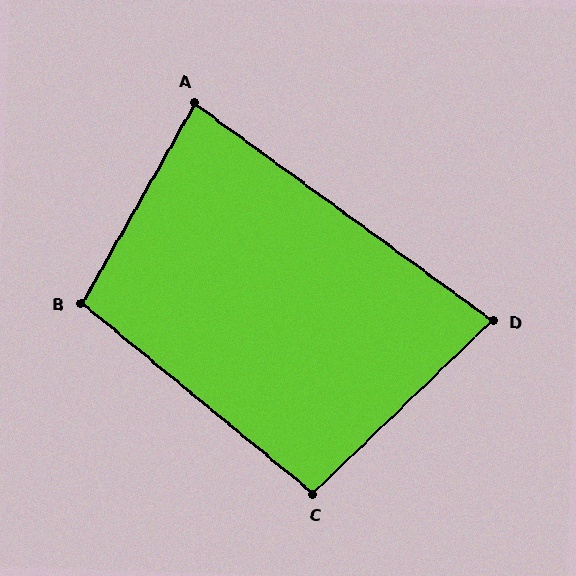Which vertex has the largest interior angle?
B, at approximately 100 degrees.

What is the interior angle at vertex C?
Approximately 97 degrees (obtuse).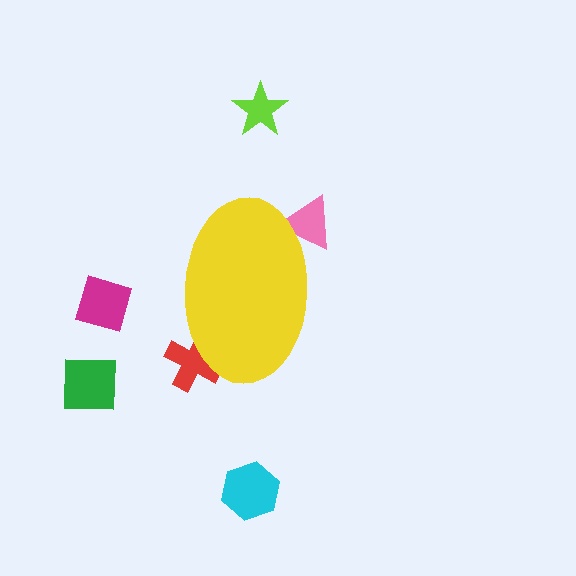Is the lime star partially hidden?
No, the lime star is fully visible.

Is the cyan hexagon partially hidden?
No, the cyan hexagon is fully visible.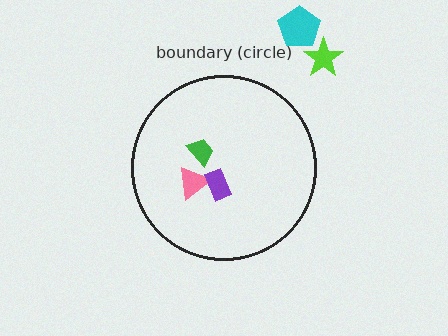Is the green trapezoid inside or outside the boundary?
Inside.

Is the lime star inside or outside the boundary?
Outside.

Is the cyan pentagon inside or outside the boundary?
Outside.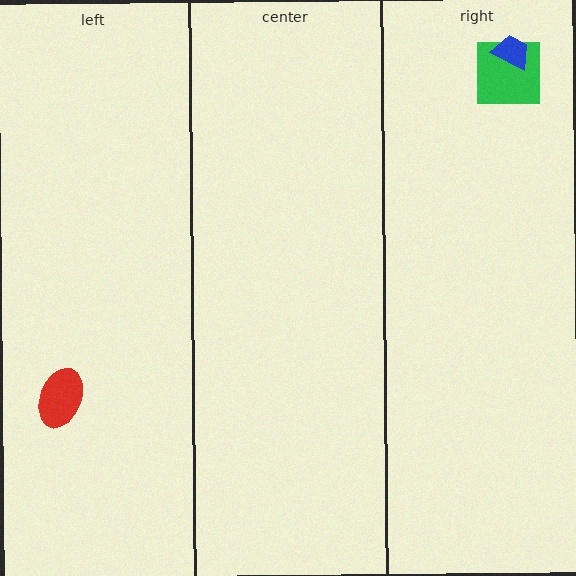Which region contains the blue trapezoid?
The right region.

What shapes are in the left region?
The red ellipse.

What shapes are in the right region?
The green square, the blue trapezoid.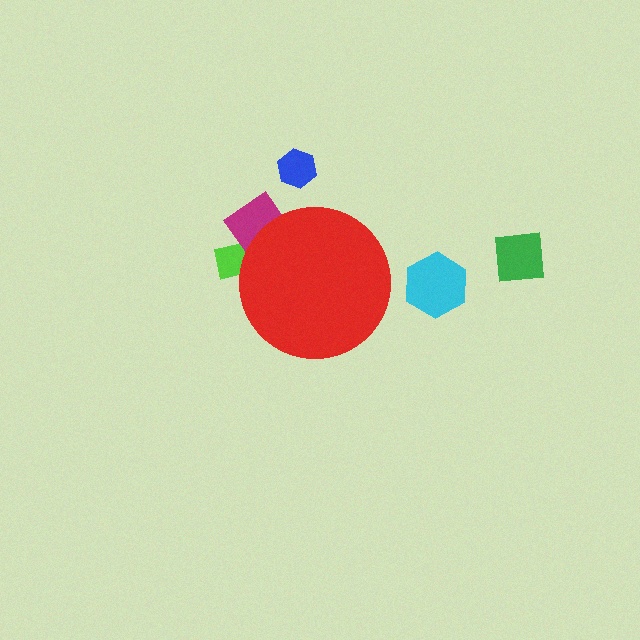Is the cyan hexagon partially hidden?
No, the cyan hexagon is fully visible.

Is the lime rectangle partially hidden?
Yes, the lime rectangle is partially hidden behind the red circle.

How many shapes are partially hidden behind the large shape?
2 shapes are partially hidden.